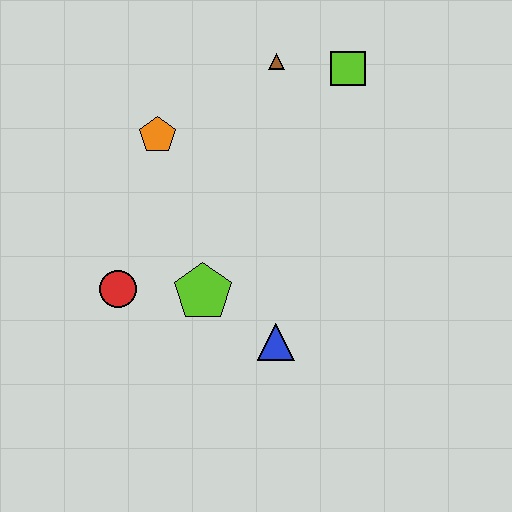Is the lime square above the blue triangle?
Yes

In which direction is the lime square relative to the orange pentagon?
The lime square is to the right of the orange pentagon.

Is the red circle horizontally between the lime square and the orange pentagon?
No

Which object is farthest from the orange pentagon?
The blue triangle is farthest from the orange pentagon.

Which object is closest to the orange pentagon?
The brown triangle is closest to the orange pentagon.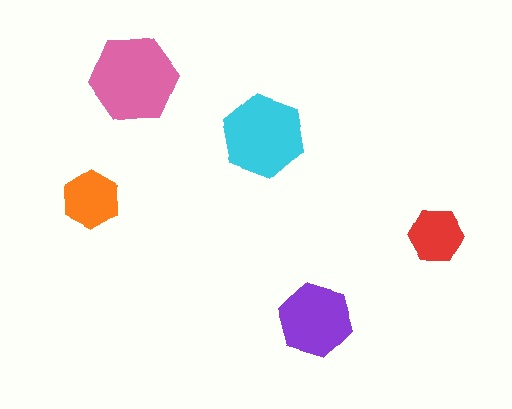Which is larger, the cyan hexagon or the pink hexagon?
The pink one.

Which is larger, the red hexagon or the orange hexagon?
The orange one.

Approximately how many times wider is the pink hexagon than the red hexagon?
About 1.5 times wider.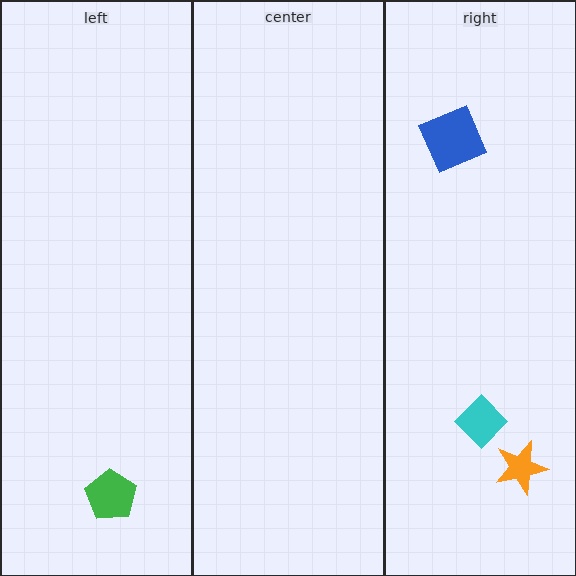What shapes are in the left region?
The green pentagon.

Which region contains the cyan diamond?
The right region.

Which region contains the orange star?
The right region.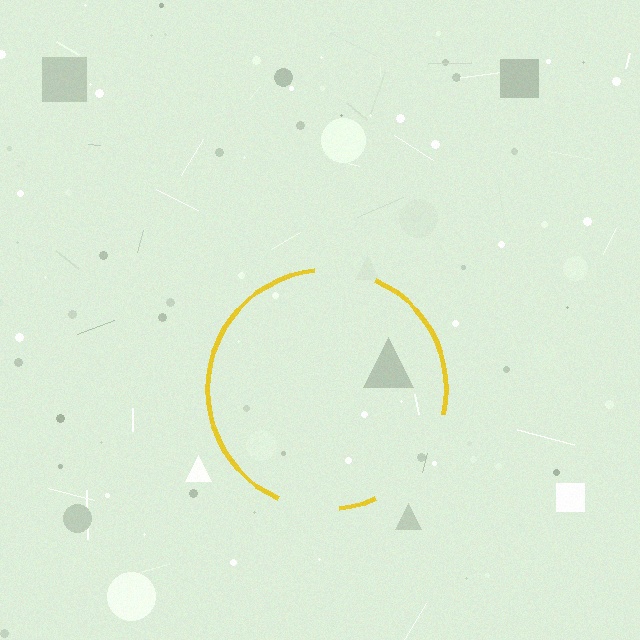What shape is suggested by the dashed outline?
The dashed outline suggests a circle.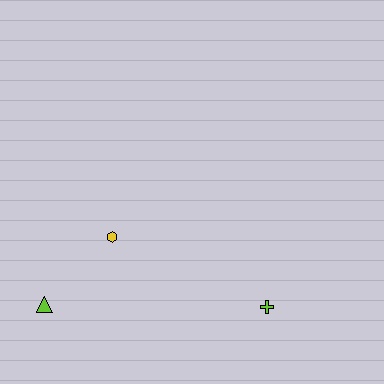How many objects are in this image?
There are 3 objects.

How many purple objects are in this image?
There are no purple objects.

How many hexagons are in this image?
There is 1 hexagon.